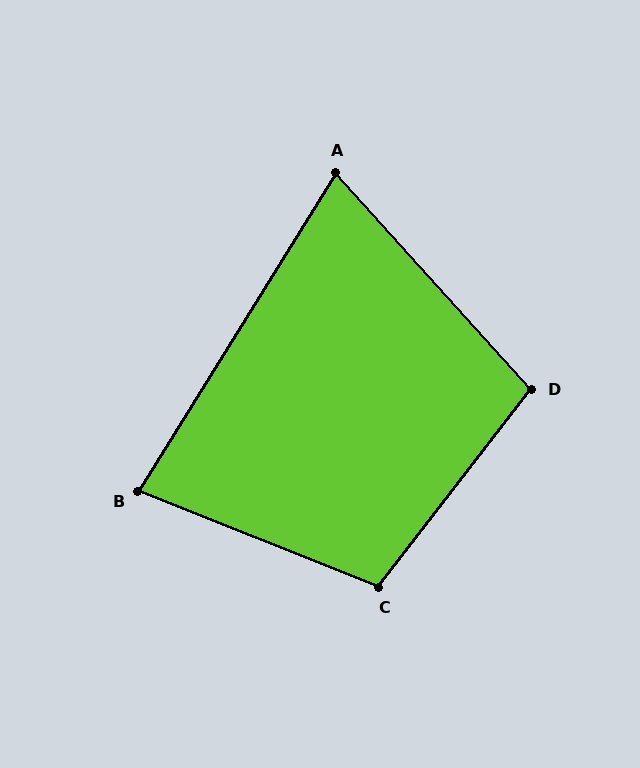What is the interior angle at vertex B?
Approximately 80 degrees (acute).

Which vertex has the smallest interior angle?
A, at approximately 74 degrees.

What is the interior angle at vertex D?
Approximately 100 degrees (obtuse).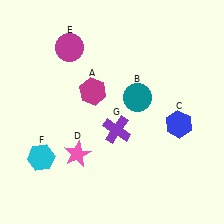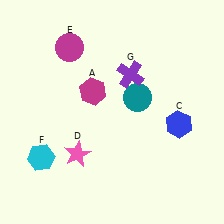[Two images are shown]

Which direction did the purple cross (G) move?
The purple cross (G) moved up.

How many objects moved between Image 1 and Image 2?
1 object moved between the two images.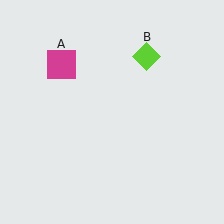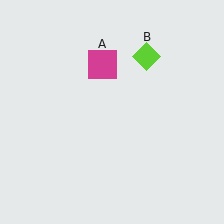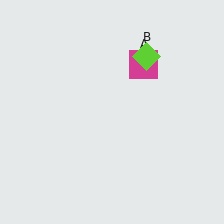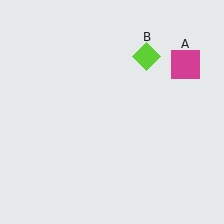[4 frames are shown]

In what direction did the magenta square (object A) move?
The magenta square (object A) moved right.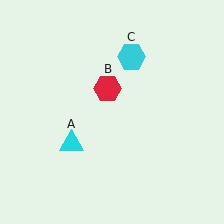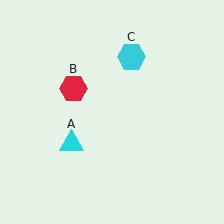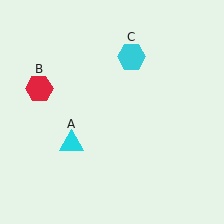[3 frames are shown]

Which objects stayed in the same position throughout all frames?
Cyan triangle (object A) and cyan hexagon (object C) remained stationary.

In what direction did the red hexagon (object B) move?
The red hexagon (object B) moved left.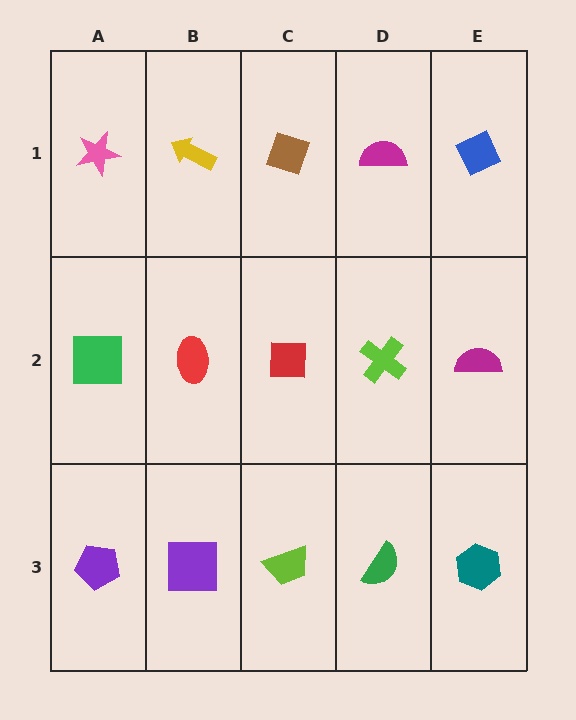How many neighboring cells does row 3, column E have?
2.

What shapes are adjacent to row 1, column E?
A magenta semicircle (row 2, column E), a magenta semicircle (row 1, column D).